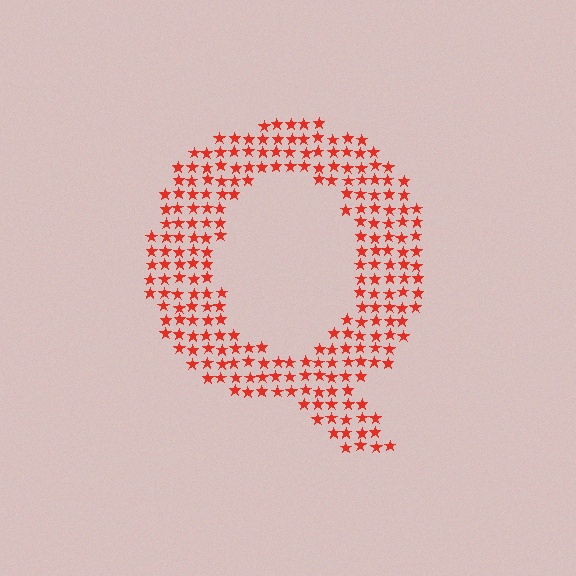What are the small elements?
The small elements are stars.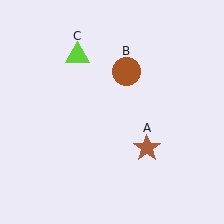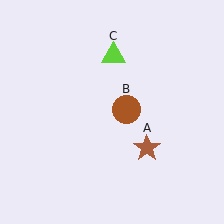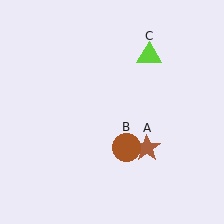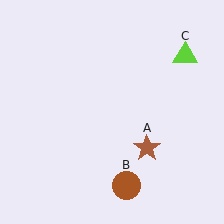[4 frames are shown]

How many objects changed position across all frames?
2 objects changed position: brown circle (object B), lime triangle (object C).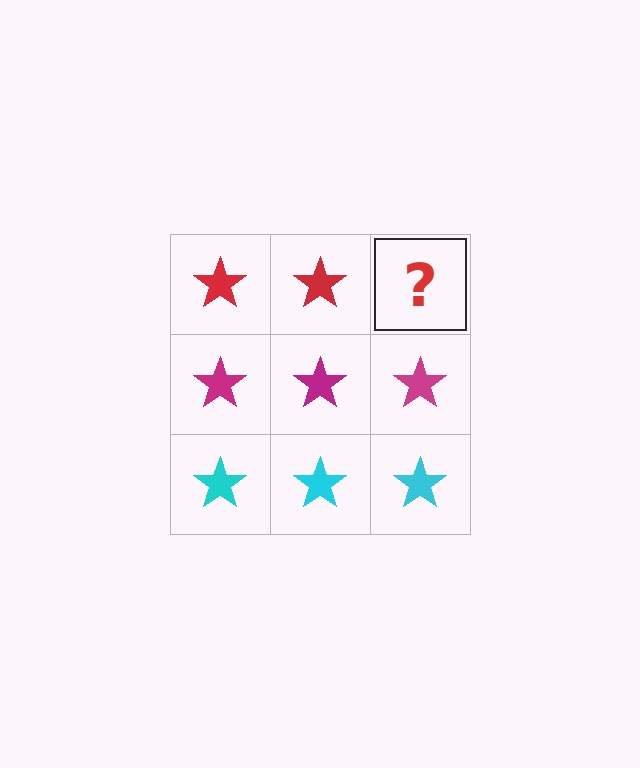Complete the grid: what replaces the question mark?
The question mark should be replaced with a red star.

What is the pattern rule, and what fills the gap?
The rule is that each row has a consistent color. The gap should be filled with a red star.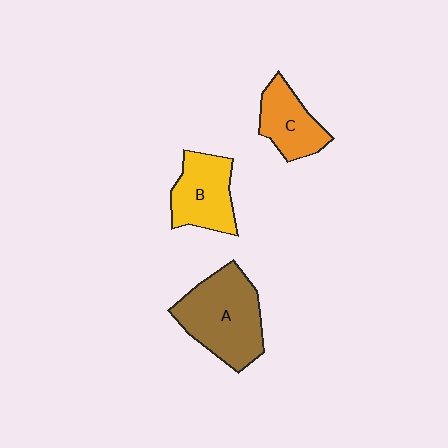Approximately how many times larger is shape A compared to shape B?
Approximately 1.5 times.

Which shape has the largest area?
Shape A (brown).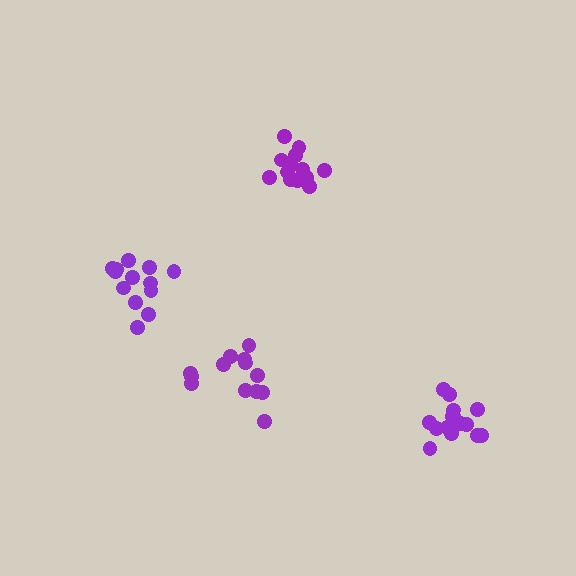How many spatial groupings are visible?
There are 4 spatial groupings.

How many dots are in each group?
Group 1: 13 dots, Group 2: 13 dots, Group 3: 15 dots, Group 4: 13 dots (54 total).